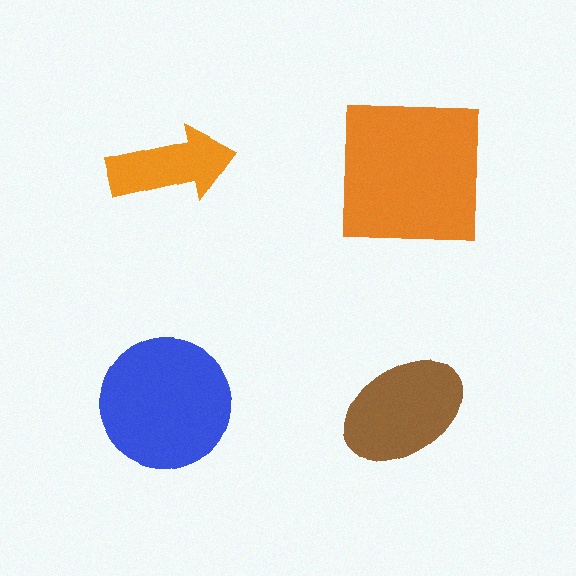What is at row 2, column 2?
A brown ellipse.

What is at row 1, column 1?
An orange arrow.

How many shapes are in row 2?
2 shapes.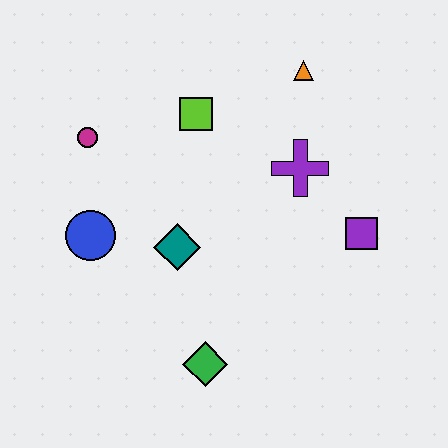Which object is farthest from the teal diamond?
The orange triangle is farthest from the teal diamond.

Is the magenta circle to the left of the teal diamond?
Yes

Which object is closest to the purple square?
The purple cross is closest to the purple square.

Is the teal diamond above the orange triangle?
No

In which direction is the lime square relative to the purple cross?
The lime square is to the left of the purple cross.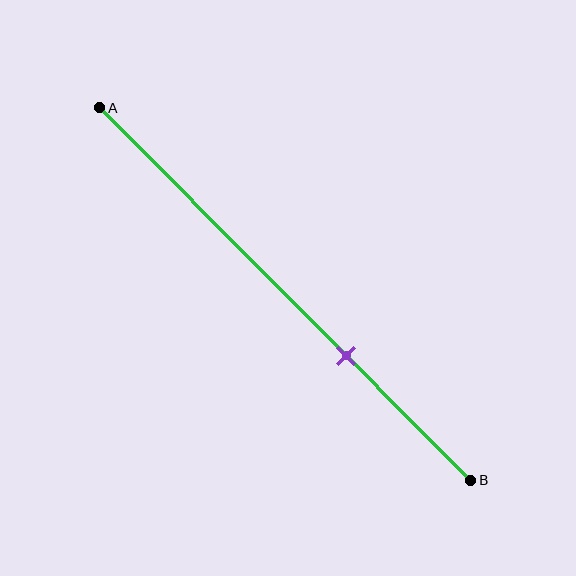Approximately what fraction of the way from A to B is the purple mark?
The purple mark is approximately 65% of the way from A to B.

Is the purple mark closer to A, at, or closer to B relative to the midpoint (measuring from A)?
The purple mark is closer to point B than the midpoint of segment AB.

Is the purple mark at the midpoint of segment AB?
No, the mark is at about 65% from A, not at the 50% midpoint.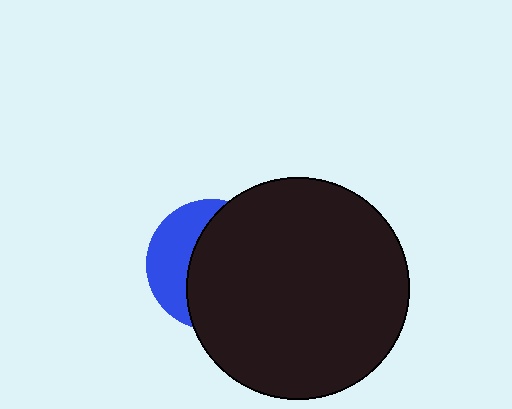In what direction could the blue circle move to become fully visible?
The blue circle could move left. That would shift it out from behind the black circle entirely.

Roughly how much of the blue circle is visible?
A small part of it is visible (roughly 35%).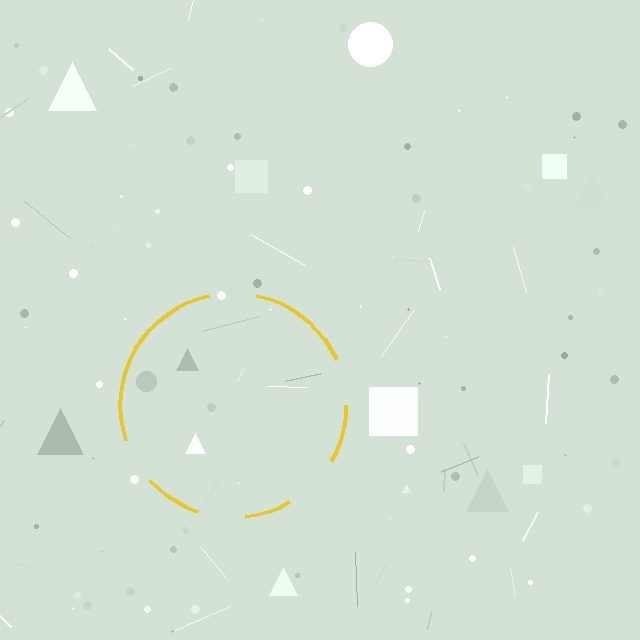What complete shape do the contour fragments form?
The contour fragments form a circle.